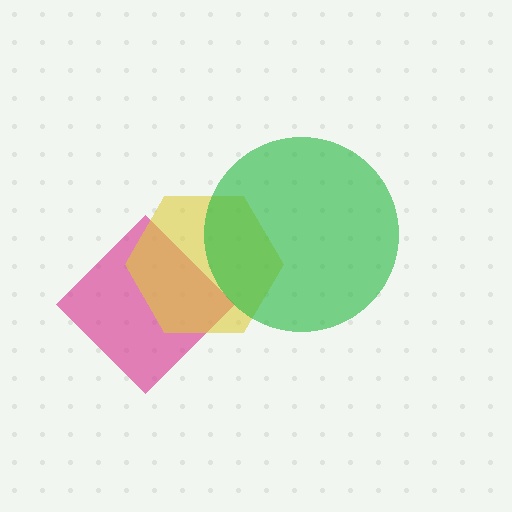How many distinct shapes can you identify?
There are 3 distinct shapes: a magenta diamond, a yellow hexagon, a green circle.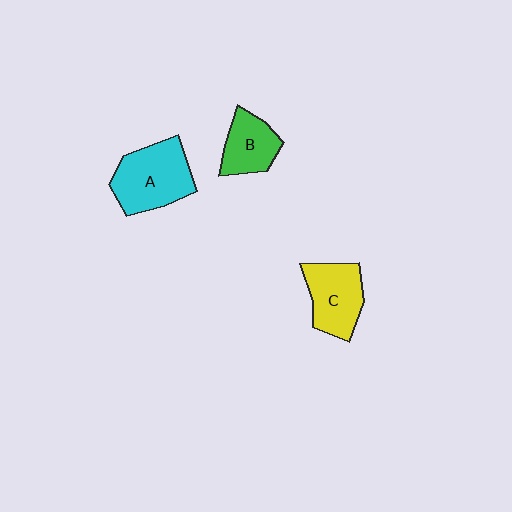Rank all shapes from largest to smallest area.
From largest to smallest: A (cyan), C (yellow), B (green).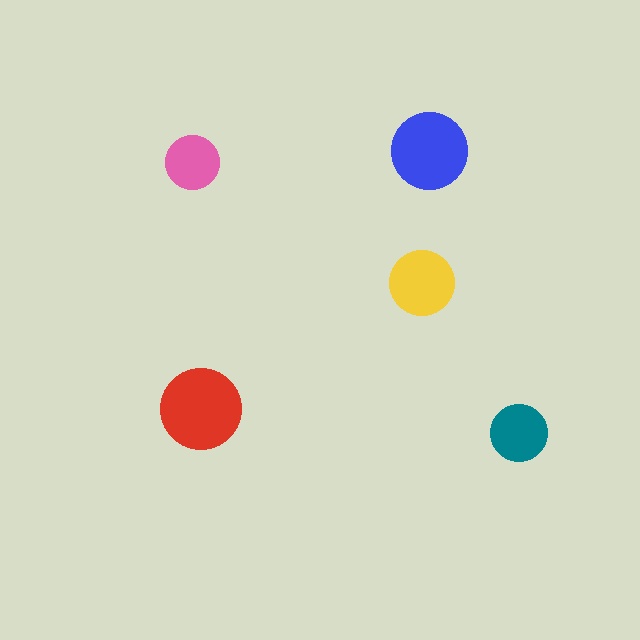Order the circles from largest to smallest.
the red one, the blue one, the yellow one, the teal one, the pink one.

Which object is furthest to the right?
The teal circle is rightmost.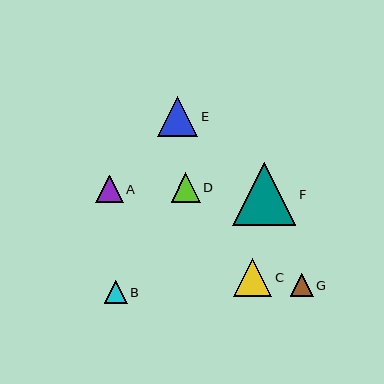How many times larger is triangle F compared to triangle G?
Triangle F is approximately 2.8 times the size of triangle G.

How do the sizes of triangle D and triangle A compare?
Triangle D and triangle A are approximately the same size.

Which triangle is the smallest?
Triangle G is the smallest with a size of approximately 23 pixels.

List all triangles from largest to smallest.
From largest to smallest: F, E, C, D, A, B, G.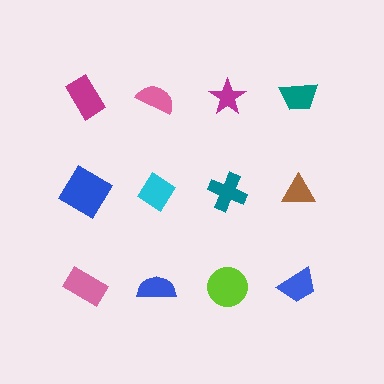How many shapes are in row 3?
4 shapes.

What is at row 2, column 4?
A brown triangle.